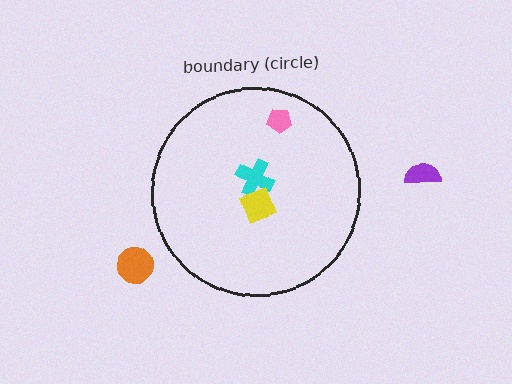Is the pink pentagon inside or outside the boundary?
Inside.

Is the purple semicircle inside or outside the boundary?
Outside.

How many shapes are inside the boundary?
3 inside, 2 outside.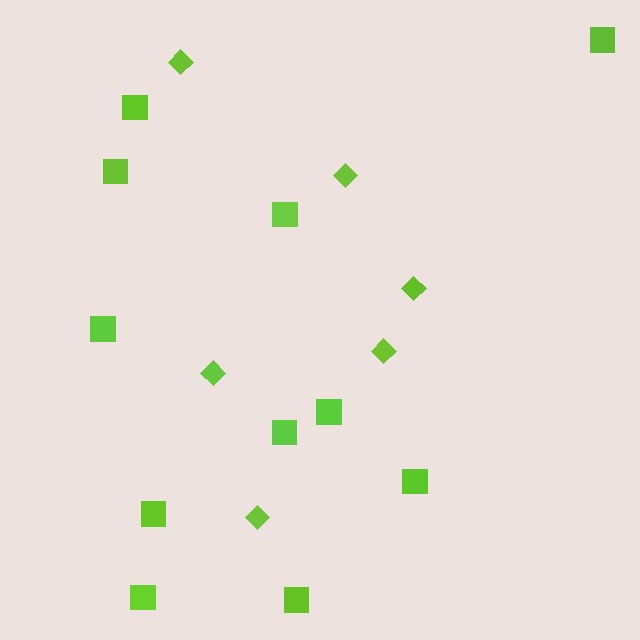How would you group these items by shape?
There are 2 groups: one group of squares (11) and one group of diamonds (6).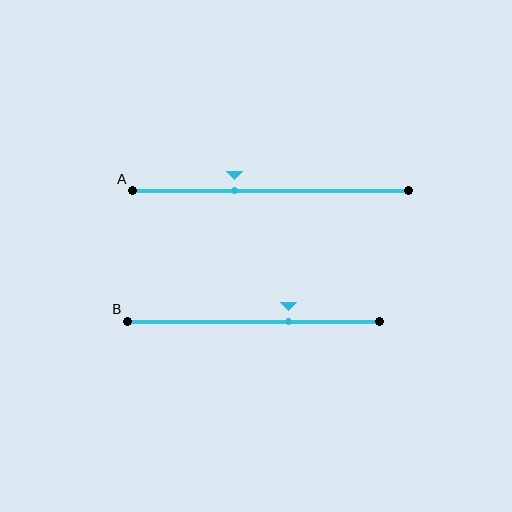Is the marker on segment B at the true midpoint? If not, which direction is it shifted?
No, the marker on segment B is shifted to the right by about 14% of the segment length.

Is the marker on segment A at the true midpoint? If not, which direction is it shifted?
No, the marker on segment A is shifted to the left by about 13% of the segment length.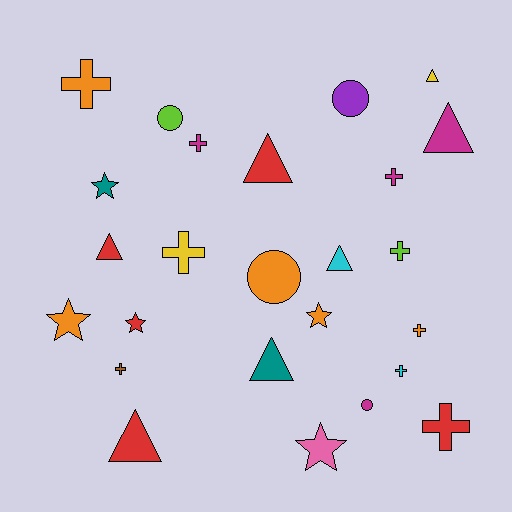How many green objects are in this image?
There are no green objects.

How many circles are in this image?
There are 4 circles.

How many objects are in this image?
There are 25 objects.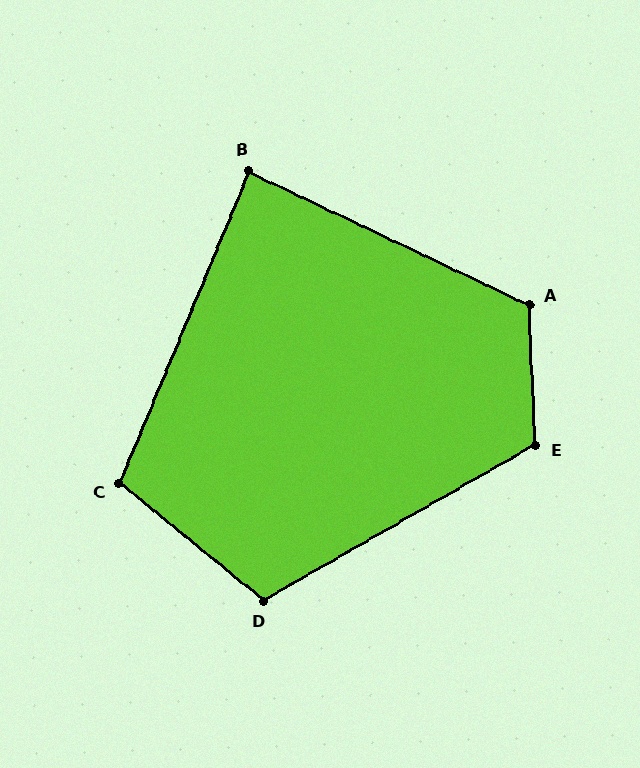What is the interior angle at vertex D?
Approximately 111 degrees (obtuse).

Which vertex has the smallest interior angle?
B, at approximately 87 degrees.